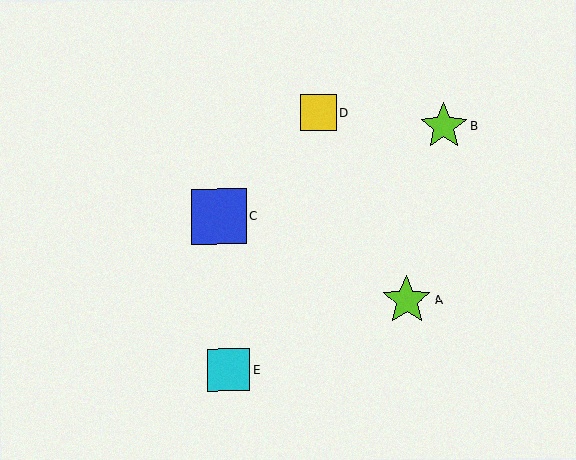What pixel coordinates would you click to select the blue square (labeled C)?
Click at (219, 217) to select the blue square C.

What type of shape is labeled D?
Shape D is a yellow square.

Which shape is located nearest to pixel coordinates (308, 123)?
The yellow square (labeled D) at (318, 112) is nearest to that location.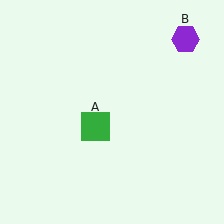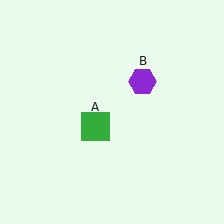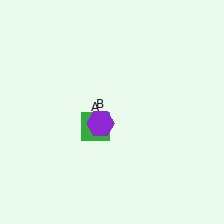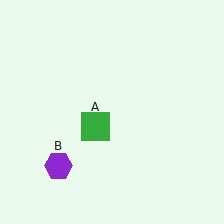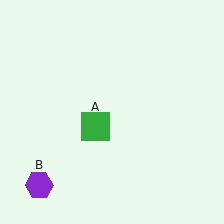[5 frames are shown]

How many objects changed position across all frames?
1 object changed position: purple hexagon (object B).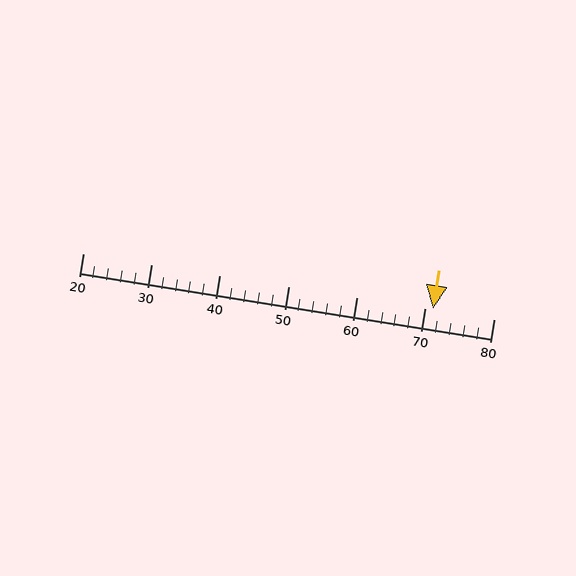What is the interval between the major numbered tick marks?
The major tick marks are spaced 10 units apart.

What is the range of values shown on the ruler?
The ruler shows values from 20 to 80.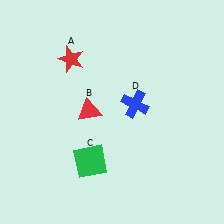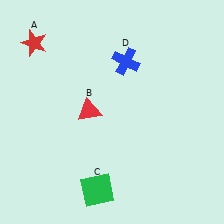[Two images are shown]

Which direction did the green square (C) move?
The green square (C) moved down.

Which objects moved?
The objects that moved are: the red star (A), the green square (C), the blue cross (D).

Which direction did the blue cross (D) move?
The blue cross (D) moved up.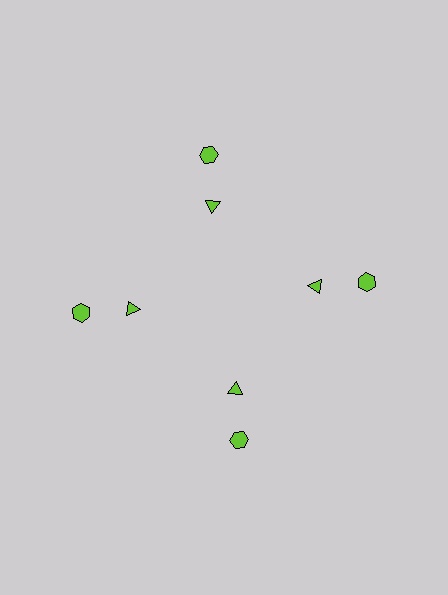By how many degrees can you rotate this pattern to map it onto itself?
The pattern maps onto itself every 90 degrees of rotation.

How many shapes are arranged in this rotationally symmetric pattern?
There are 8 shapes, arranged in 4 groups of 2.